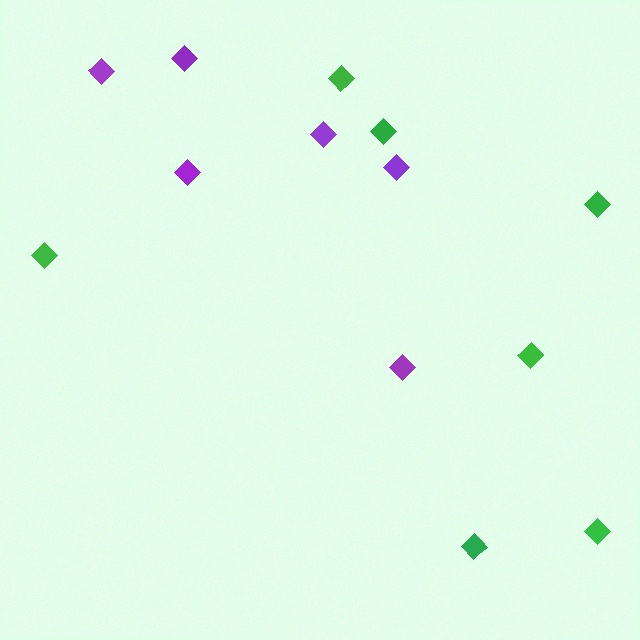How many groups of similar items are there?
There are 2 groups: one group of green diamonds (7) and one group of purple diamonds (6).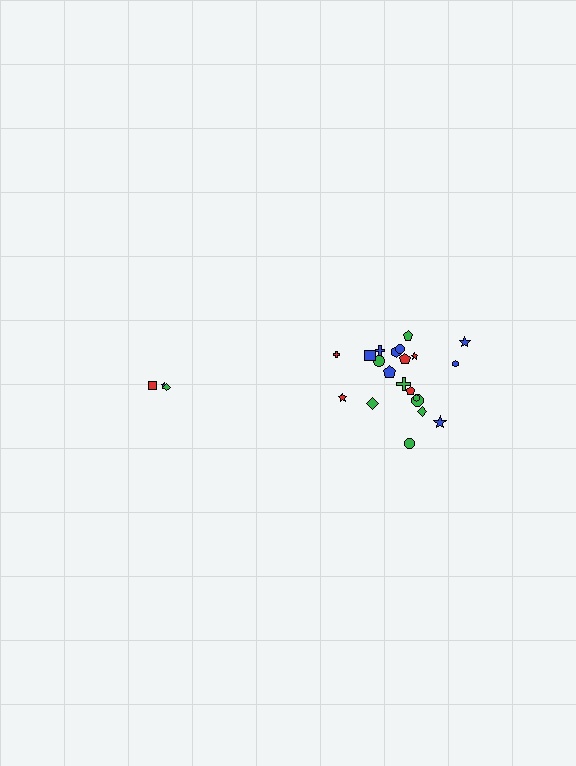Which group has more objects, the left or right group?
The right group.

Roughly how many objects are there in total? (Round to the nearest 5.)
Roughly 25 objects in total.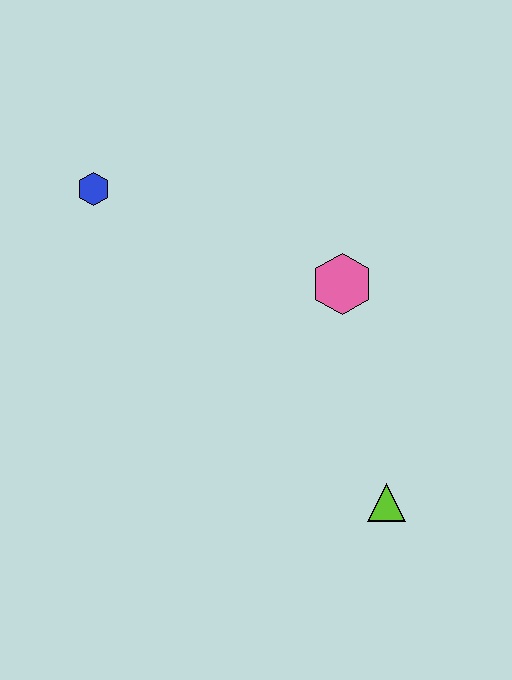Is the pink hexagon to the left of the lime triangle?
Yes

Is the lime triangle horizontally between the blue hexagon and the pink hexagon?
No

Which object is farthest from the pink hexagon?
The blue hexagon is farthest from the pink hexagon.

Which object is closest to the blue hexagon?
The pink hexagon is closest to the blue hexagon.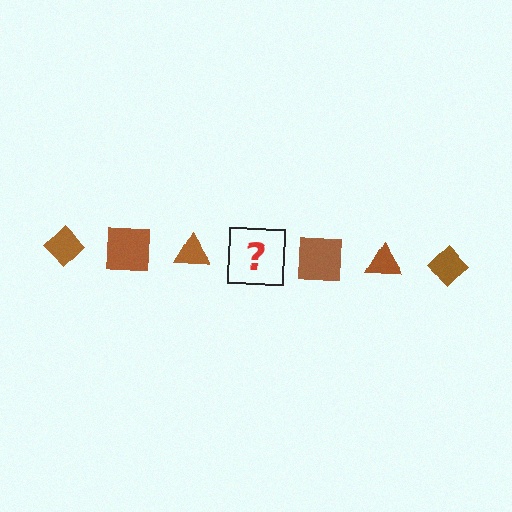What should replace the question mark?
The question mark should be replaced with a brown diamond.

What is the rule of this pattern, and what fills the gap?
The rule is that the pattern cycles through diamond, square, triangle shapes in brown. The gap should be filled with a brown diamond.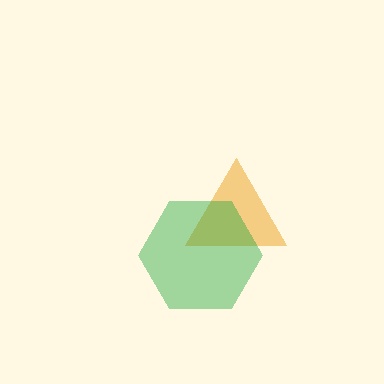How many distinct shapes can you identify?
There are 2 distinct shapes: an orange triangle, a green hexagon.